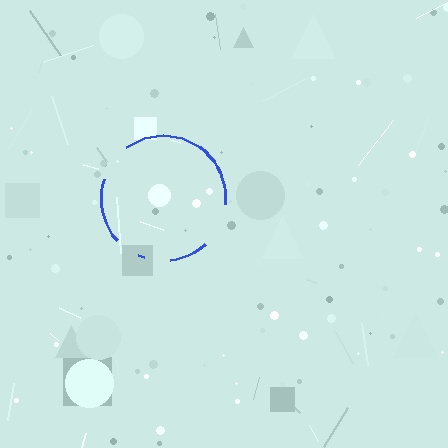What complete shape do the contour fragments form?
The contour fragments form a circle.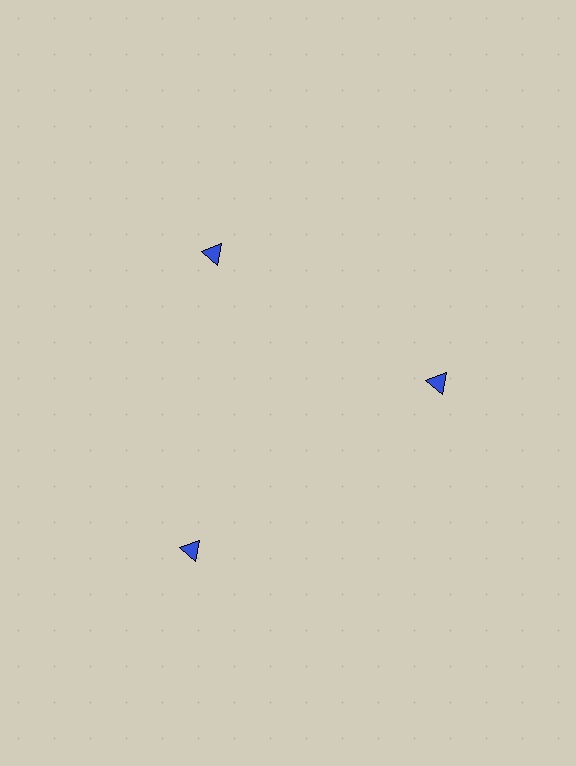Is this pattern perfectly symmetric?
No. The 3 blue triangles are arranged in a ring, but one element near the 7 o'clock position is pushed outward from the center, breaking the 3-fold rotational symmetry.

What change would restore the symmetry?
The symmetry would be restored by moving it inward, back onto the ring so that all 3 triangles sit at equal angles and equal distance from the center.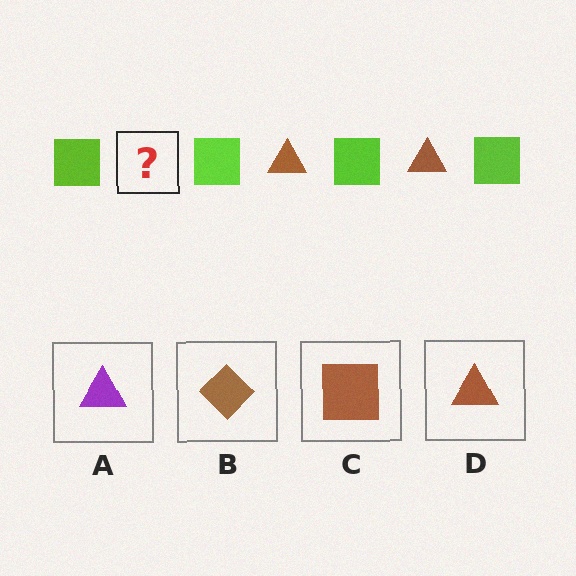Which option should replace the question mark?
Option D.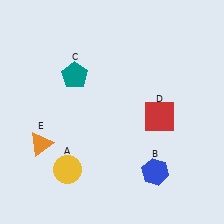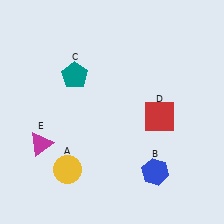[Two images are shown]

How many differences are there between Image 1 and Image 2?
There is 1 difference between the two images.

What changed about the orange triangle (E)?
In Image 1, E is orange. In Image 2, it changed to magenta.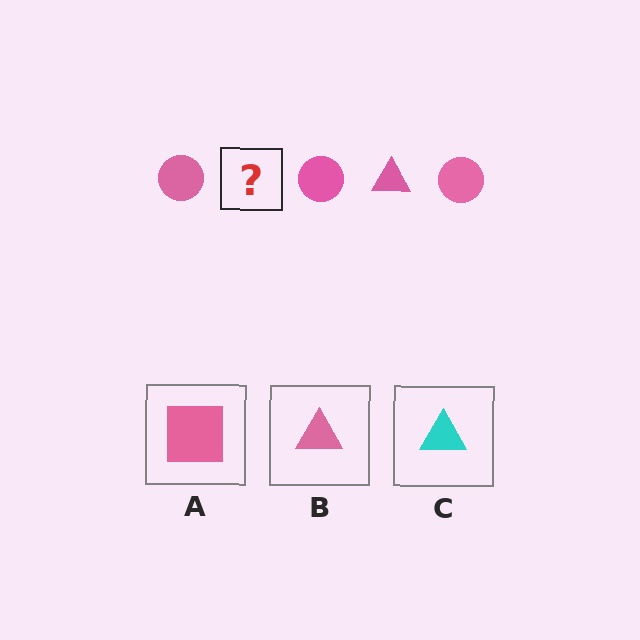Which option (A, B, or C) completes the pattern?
B.